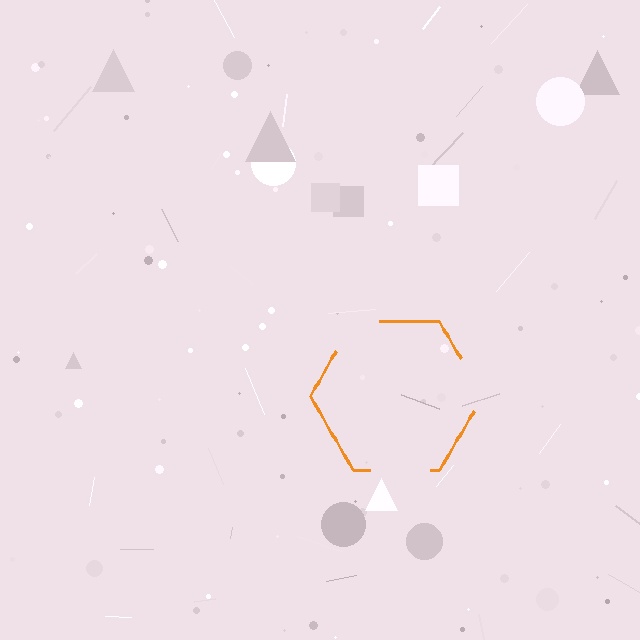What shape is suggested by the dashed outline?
The dashed outline suggests a hexagon.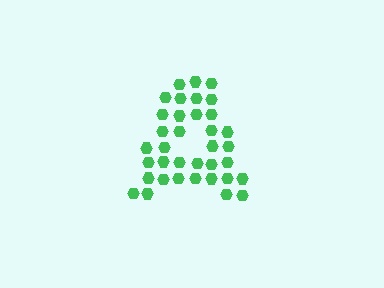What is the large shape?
The large shape is the letter A.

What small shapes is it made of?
It is made of small hexagons.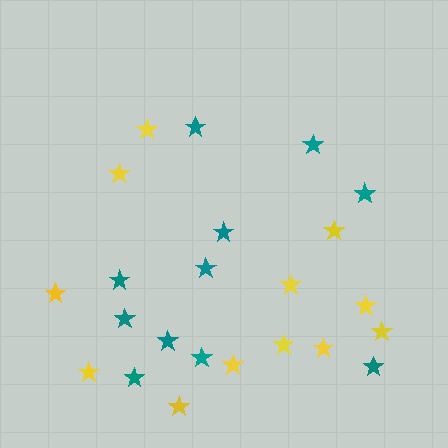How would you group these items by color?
There are 2 groups: one group of yellow stars (12) and one group of teal stars (11).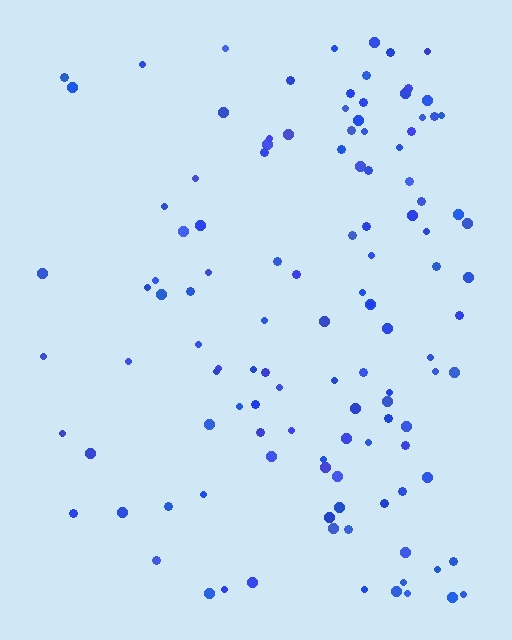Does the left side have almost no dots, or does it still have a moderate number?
Still a moderate number, just noticeably fewer than the right.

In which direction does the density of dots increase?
From left to right, with the right side densest.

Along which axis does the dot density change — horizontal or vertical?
Horizontal.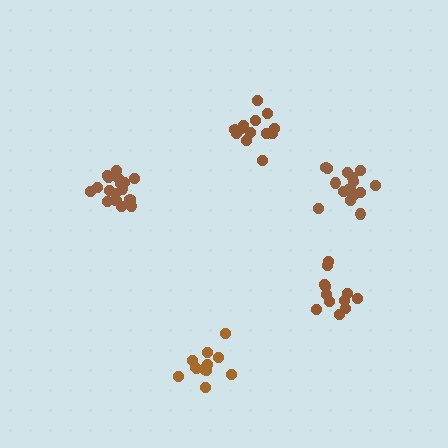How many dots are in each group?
Group 1: 12 dots, Group 2: 18 dots, Group 3: 12 dots, Group 4: 13 dots, Group 5: 17 dots (72 total).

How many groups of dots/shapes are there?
There are 5 groups.